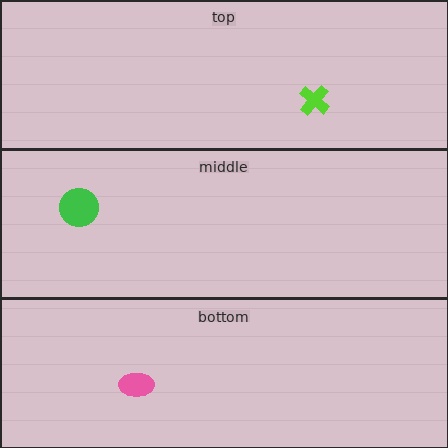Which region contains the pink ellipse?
The bottom region.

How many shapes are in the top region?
1.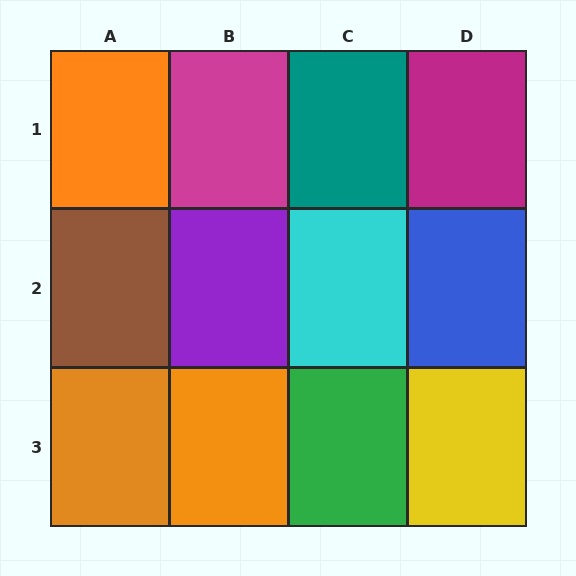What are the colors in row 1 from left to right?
Orange, magenta, teal, magenta.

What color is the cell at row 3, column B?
Orange.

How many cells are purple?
1 cell is purple.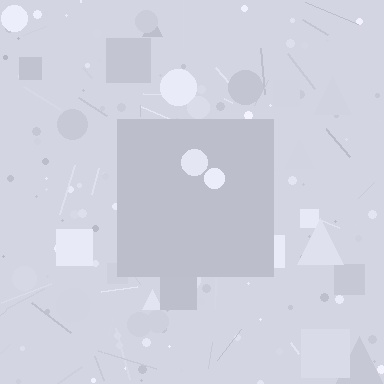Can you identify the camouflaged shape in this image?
The camouflaged shape is a square.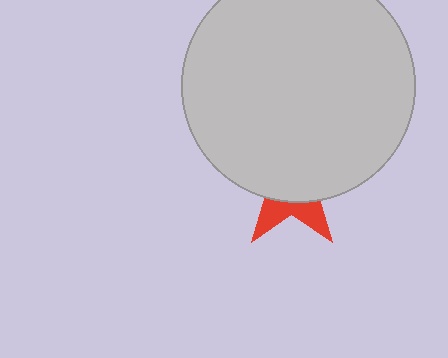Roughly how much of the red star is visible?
A small part of it is visible (roughly 30%).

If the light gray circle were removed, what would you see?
You would see the complete red star.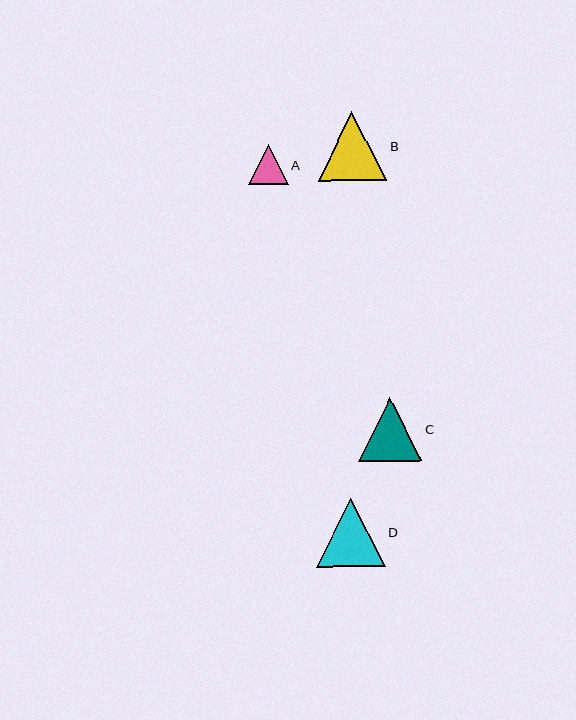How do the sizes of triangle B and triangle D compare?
Triangle B and triangle D are approximately the same size.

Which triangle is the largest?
Triangle B is the largest with a size of approximately 69 pixels.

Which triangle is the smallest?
Triangle A is the smallest with a size of approximately 40 pixels.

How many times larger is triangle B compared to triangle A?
Triangle B is approximately 1.7 times the size of triangle A.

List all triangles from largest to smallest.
From largest to smallest: B, D, C, A.